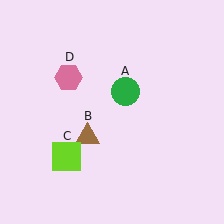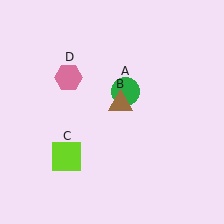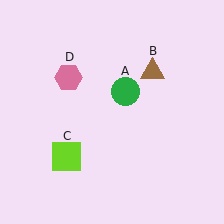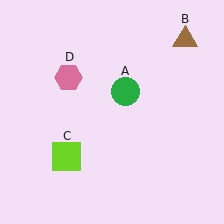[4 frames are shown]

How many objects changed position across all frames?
1 object changed position: brown triangle (object B).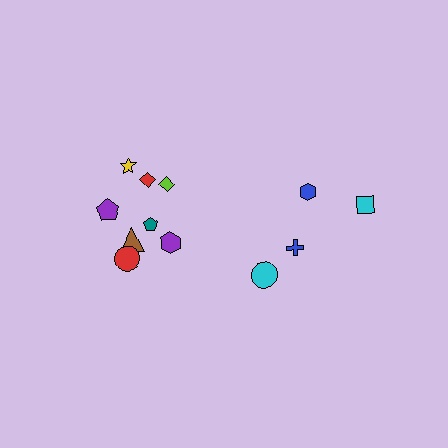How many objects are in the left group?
There are 8 objects.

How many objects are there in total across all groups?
There are 12 objects.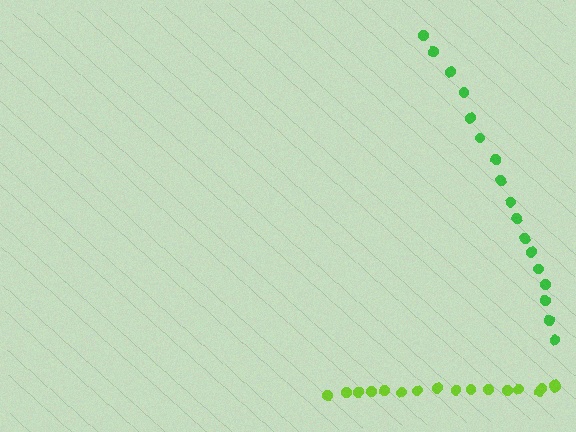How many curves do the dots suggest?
There are 2 distinct paths.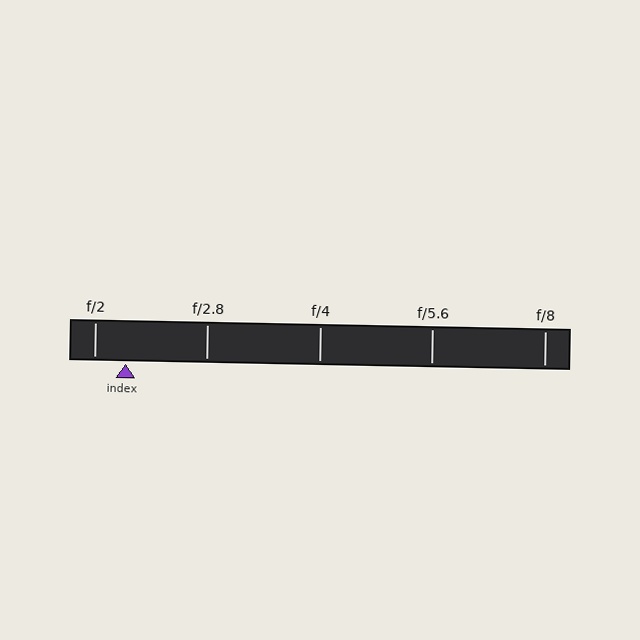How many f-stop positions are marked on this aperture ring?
There are 5 f-stop positions marked.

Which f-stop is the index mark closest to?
The index mark is closest to f/2.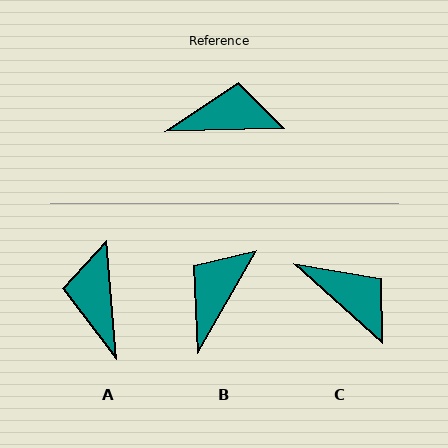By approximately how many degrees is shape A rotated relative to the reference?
Approximately 93 degrees counter-clockwise.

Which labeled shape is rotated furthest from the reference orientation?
A, about 93 degrees away.